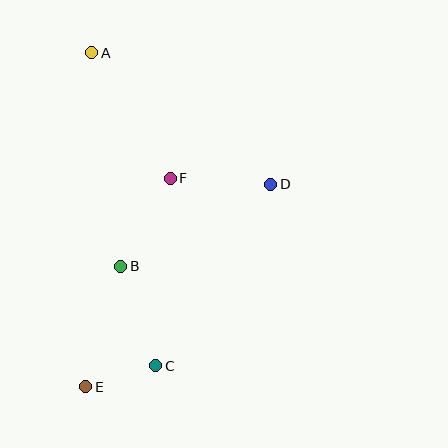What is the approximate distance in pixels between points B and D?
The distance between B and D is approximately 171 pixels.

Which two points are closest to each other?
Points C and E are closest to each other.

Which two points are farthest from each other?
Points A and E are farthest from each other.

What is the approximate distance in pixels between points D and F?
The distance between D and F is approximately 101 pixels.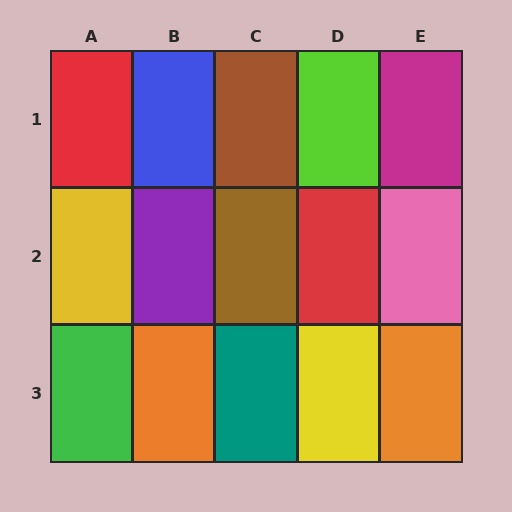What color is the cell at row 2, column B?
Purple.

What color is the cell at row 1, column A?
Red.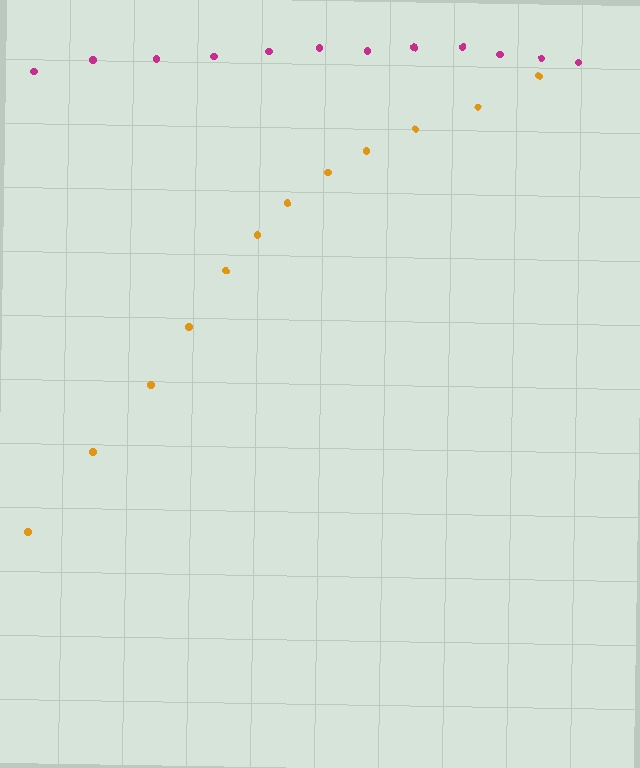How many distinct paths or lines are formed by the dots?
There are 2 distinct paths.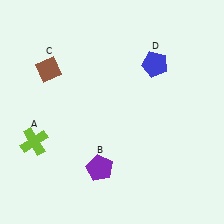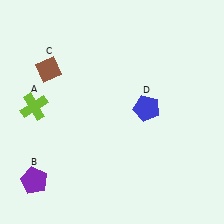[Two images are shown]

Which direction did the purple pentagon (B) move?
The purple pentagon (B) moved left.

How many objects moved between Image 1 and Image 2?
3 objects moved between the two images.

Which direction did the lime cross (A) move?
The lime cross (A) moved up.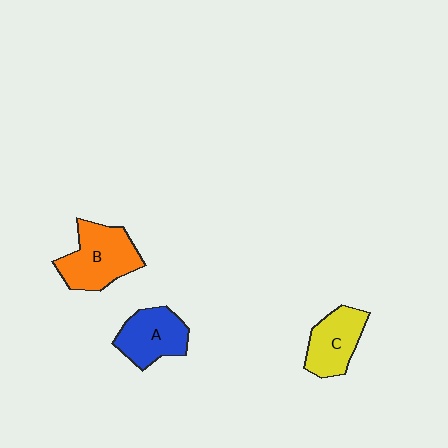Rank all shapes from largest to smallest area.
From largest to smallest: B (orange), A (blue), C (yellow).